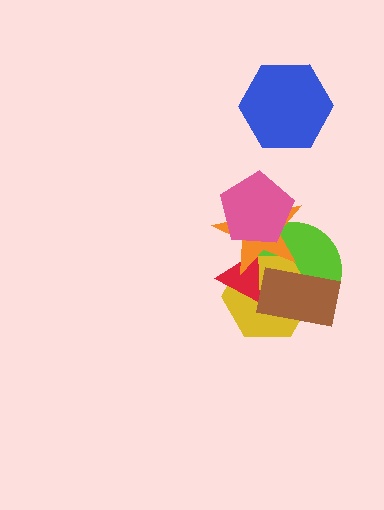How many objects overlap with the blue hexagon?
0 objects overlap with the blue hexagon.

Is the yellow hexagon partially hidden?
Yes, it is partially covered by another shape.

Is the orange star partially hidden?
Yes, it is partially covered by another shape.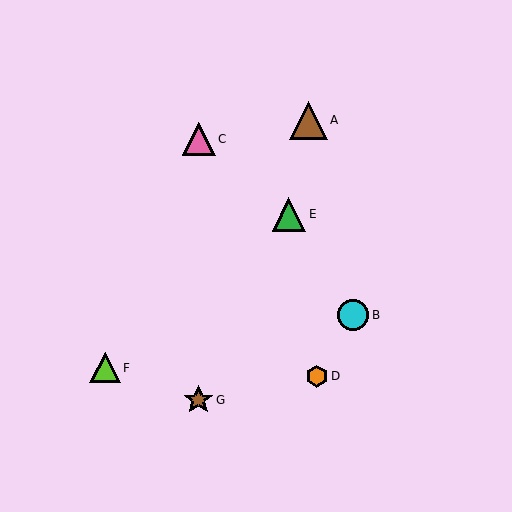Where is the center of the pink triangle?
The center of the pink triangle is at (199, 139).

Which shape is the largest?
The brown triangle (labeled A) is the largest.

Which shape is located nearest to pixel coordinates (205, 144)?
The pink triangle (labeled C) at (199, 139) is nearest to that location.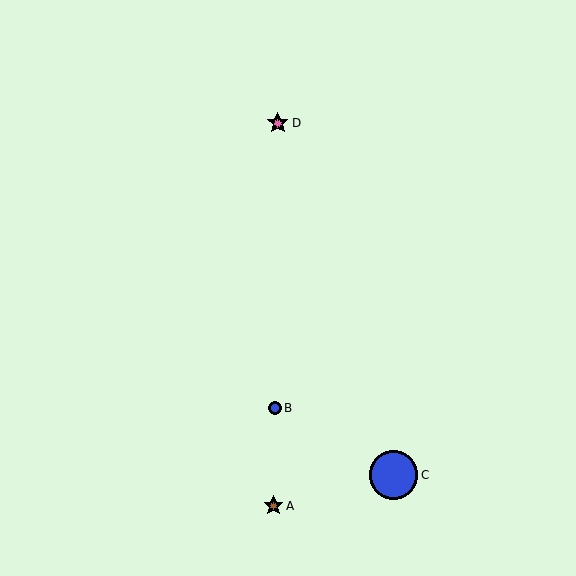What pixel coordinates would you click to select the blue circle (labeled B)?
Click at (275, 408) to select the blue circle B.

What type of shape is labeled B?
Shape B is a blue circle.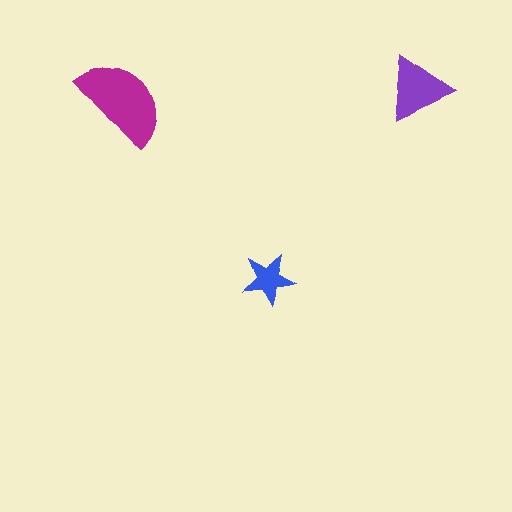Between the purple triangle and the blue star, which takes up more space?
The purple triangle.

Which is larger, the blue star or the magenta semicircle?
The magenta semicircle.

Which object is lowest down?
The blue star is bottommost.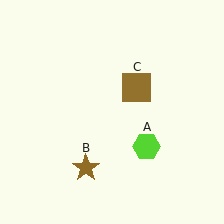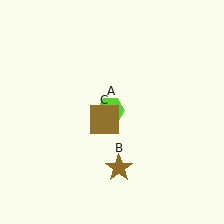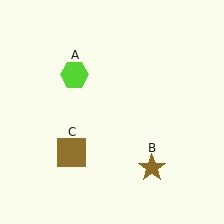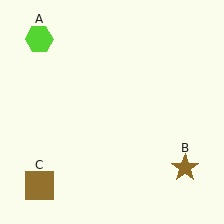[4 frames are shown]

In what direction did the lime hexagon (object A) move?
The lime hexagon (object A) moved up and to the left.